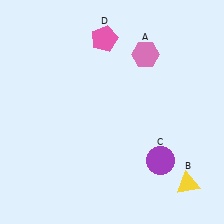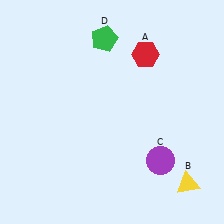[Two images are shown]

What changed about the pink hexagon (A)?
In Image 1, A is pink. In Image 2, it changed to red.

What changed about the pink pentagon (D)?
In Image 1, D is pink. In Image 2, it changed to green.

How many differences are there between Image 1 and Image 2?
There are 2 differences between the two images.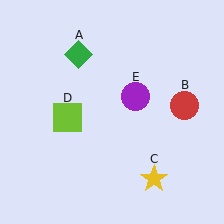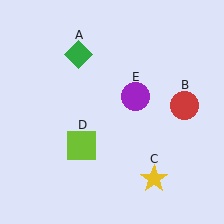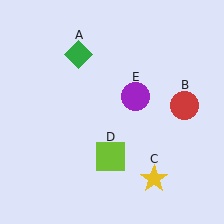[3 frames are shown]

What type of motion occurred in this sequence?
The lime square (object D) rotated counterclockwise around the center of the scene.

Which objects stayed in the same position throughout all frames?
Green diamond (object A) and red circle (object B) and yellow star (object C) and purple circle (object E) remained stationary.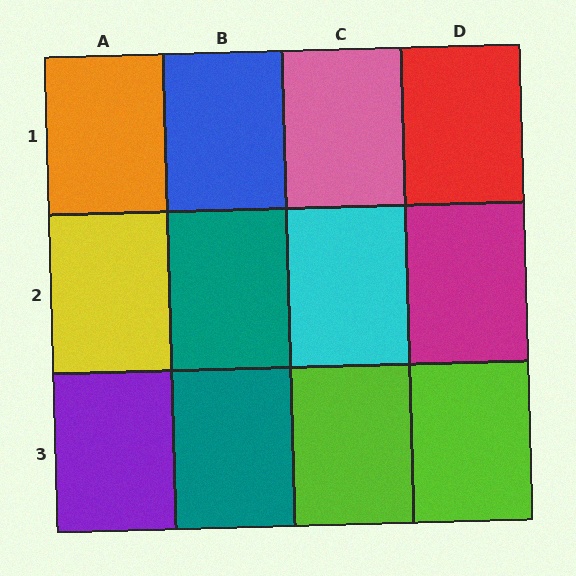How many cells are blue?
1 cell is blue.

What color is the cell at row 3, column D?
Lime.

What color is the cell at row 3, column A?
Purple.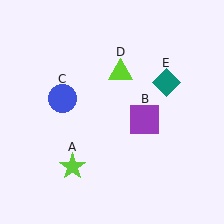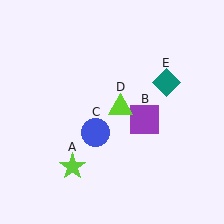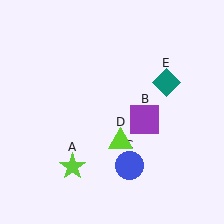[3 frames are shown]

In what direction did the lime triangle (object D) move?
The lime triangle (object D) moved down.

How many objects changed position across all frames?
2 objects changed position: blue circle (object C), lime triangle (object D).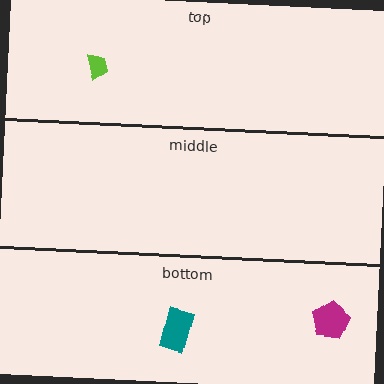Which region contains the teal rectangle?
The bottom region.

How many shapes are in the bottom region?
2.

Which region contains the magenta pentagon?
The bottom region.